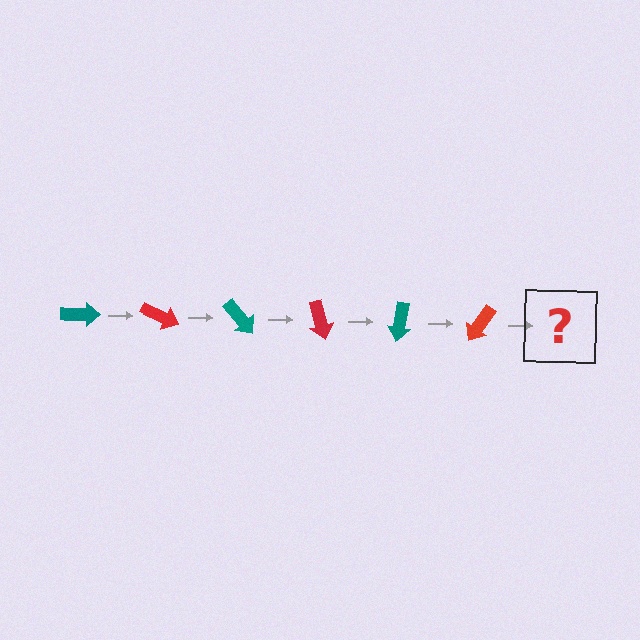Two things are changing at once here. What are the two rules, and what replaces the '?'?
The two rules are that it rotates 25 degrees each step and the color cycles through teal and red. The '?' should be a teal arrow, rotated 150 degrees from the start.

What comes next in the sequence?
The next element should be a teal arrow, rotated 150 degrees from the start.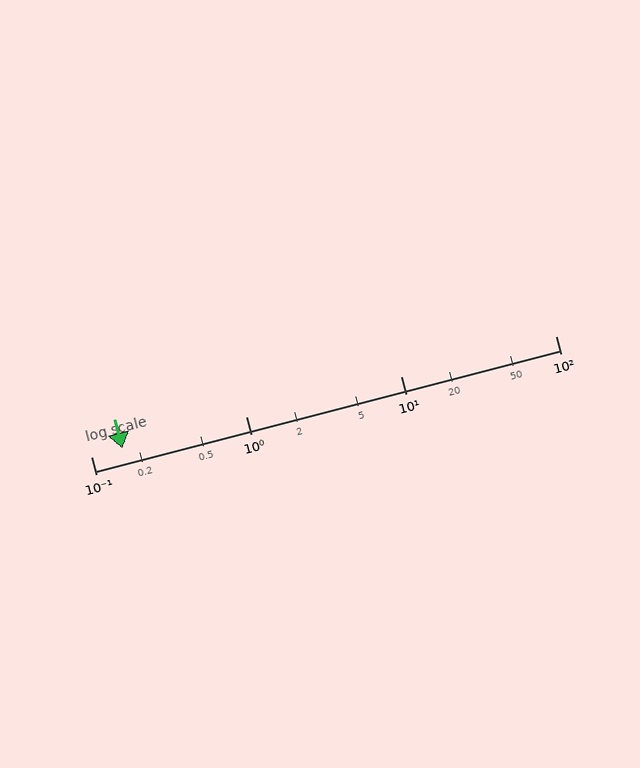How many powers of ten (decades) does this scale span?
The scale spans 3 decades, from 0.1 to 100.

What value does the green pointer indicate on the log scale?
The pointer indicates approximately 0.16.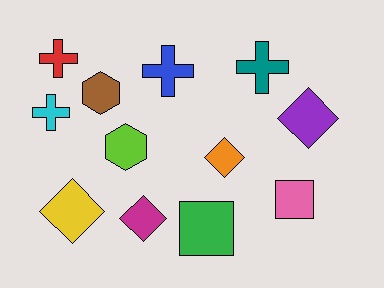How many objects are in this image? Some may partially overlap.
There are 12 objects.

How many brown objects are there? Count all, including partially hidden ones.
There is 1 brown object.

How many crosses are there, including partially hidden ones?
There are 4 crosses.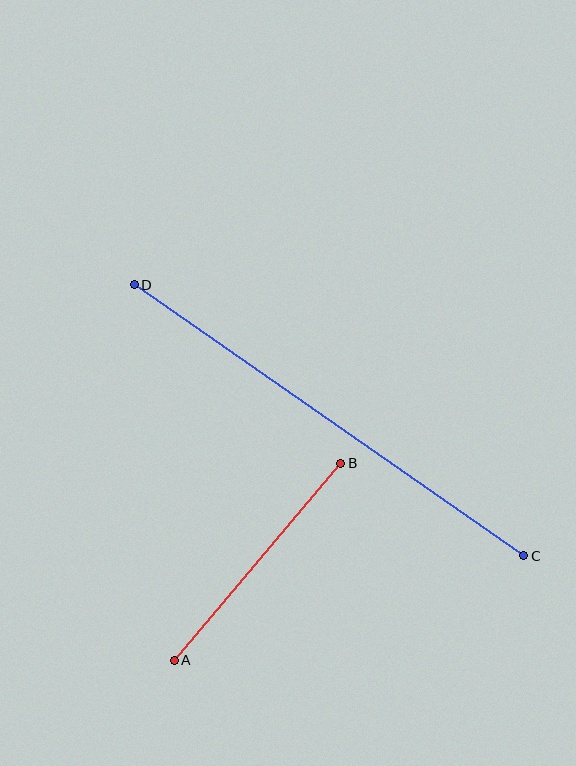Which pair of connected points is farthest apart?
Points C and D are farthest apart.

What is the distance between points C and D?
The distance is approximately 474 pixels.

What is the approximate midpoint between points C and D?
The midpoint is at approximately (329, 420) pixels.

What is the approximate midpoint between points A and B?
The midpoint is at approximately (258, 562) pixels.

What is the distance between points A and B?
The distance is approximately 258 pixels.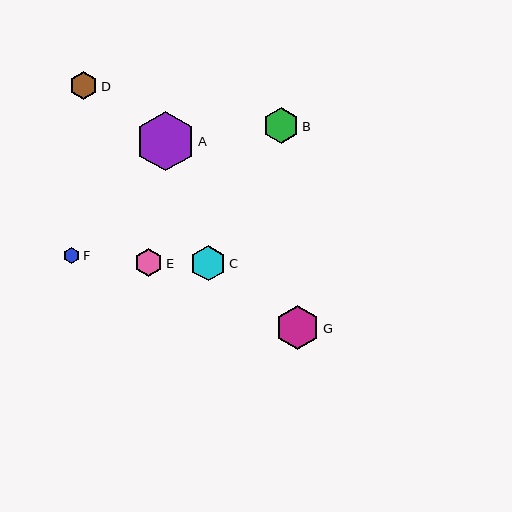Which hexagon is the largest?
Hexagon A is the largest with a size of approximately 59 pixels.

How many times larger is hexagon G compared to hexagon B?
Hexagon G is approximately 1.2 times the size of hexagon B.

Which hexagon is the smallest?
Hexagon F is the smallest with a size of approximately 16 pixels.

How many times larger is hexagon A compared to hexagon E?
Hexagon A is approximately 2.1 times the size of hexagon E.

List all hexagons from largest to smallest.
From largest to smallest: A, G, B, C, D, E, F.